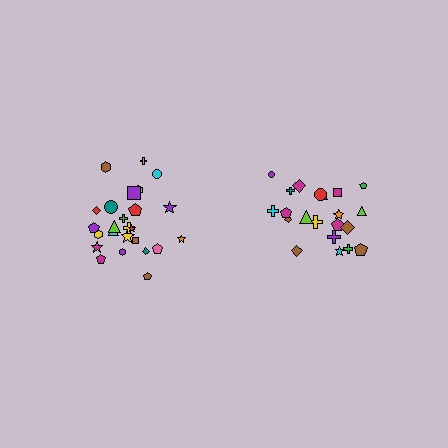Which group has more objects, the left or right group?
The left group.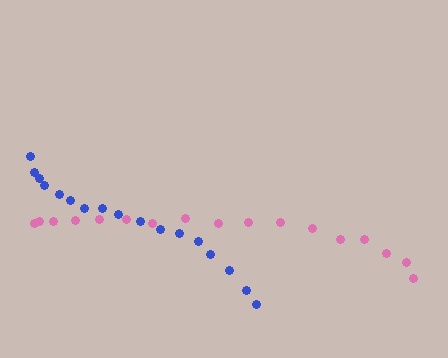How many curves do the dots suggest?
There are 2 distinct paths.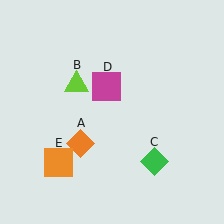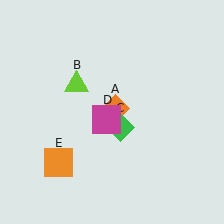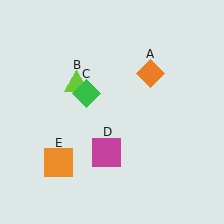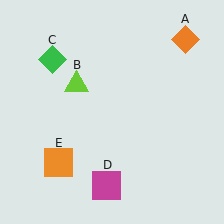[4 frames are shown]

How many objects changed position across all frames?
3 objects changed position: orange diamond (object A), green diamond (object C), magenta square (object D).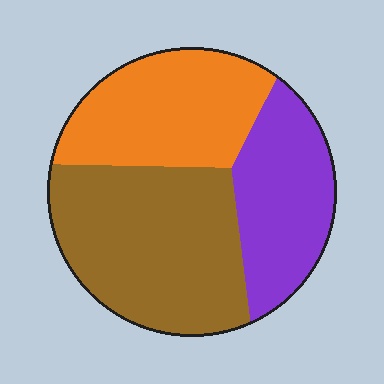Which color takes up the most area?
Brown, at roughly 45%.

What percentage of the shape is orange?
Orange covers roughly 30% of the shape.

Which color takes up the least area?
Purple, at roughly 25%.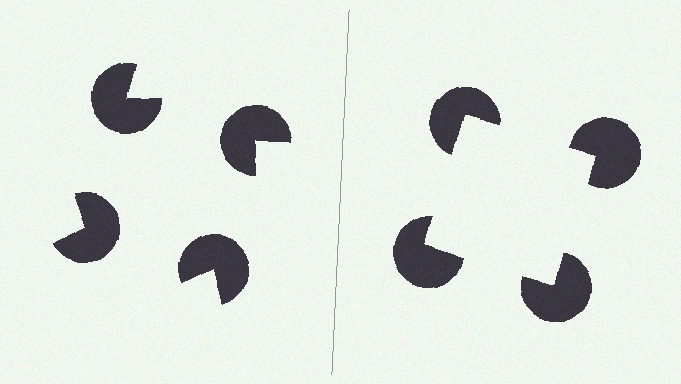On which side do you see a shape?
An illusory square appears on the right side. On the left side the wedge cuts are rotated, so no coherent shape forms.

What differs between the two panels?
The pac-man discs are positioned identically on both sides; only the wedge orientations differ. On the right they align to a square; on the left they are misaligned.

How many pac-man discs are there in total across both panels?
8 — 4 on each side.